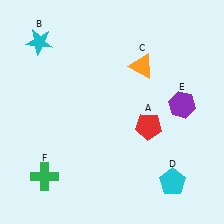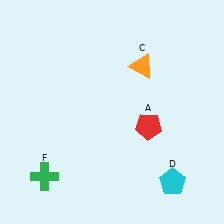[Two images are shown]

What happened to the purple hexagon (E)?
The purple hexagon (E) was removed in Image 2. It was in the top-right area of Image 1.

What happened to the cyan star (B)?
The cyan star (B) was removed in Image 2. It was in the top-left area of Image 1.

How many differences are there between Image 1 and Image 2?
There are 2 differences between the two images.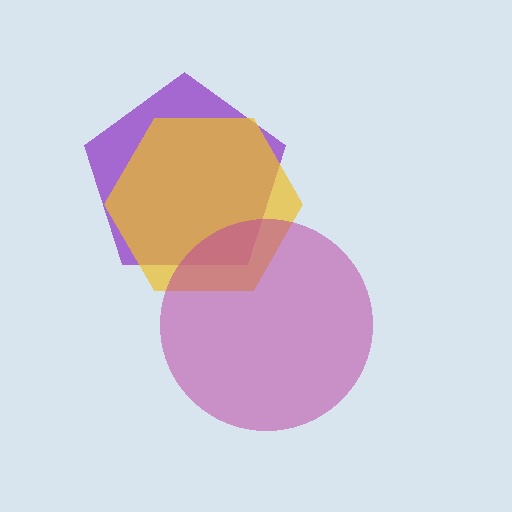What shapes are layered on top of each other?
The layered shapes are: a purple pentagon, a yellow hexagon, a magenta circle.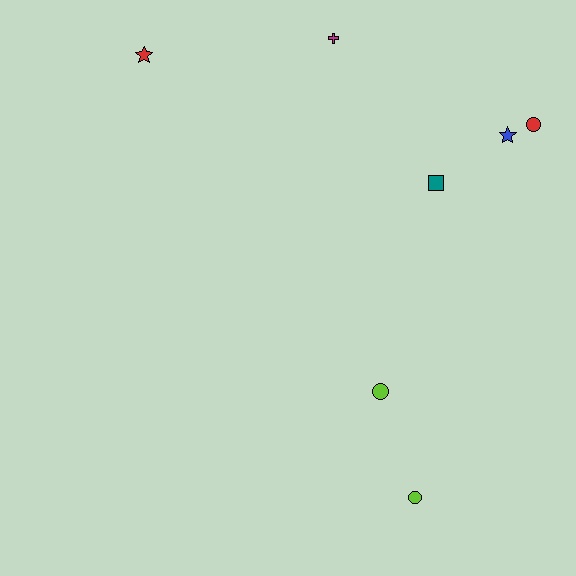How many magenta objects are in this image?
There is 1 magenta object.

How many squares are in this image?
There is 1 square.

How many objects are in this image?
There are 7 objects.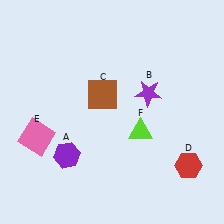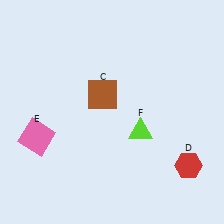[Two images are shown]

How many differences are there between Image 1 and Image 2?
There are 2 differences between the two images.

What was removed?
The purple hexagon (A), the purple star (B) were removed in Image 2.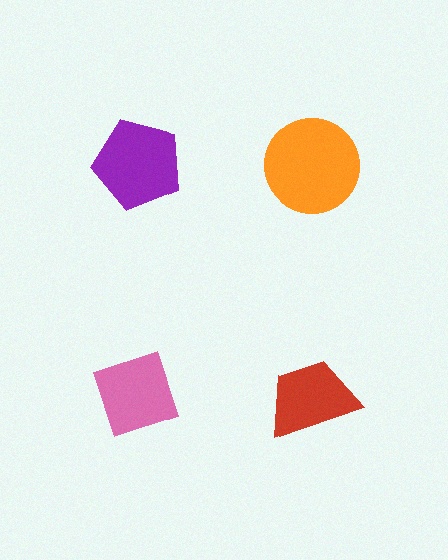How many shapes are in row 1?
2 shapes.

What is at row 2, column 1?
A pink diamond.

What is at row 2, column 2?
A red trapezoid.